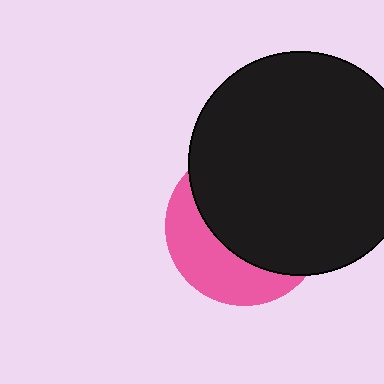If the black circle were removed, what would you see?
You would see the complete pink circle.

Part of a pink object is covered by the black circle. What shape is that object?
It is a circle.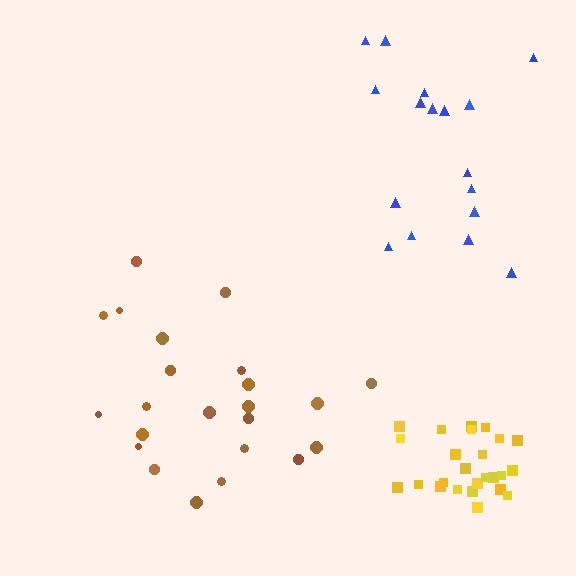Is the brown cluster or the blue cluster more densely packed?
Blue.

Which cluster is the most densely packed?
Yellow.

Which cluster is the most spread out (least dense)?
Brown.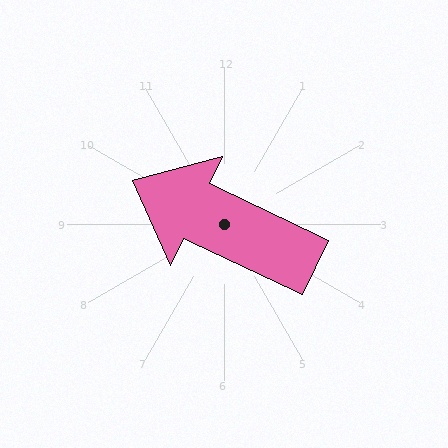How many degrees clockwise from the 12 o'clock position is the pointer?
Approximately 295 degrees.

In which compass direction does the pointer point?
Northwest.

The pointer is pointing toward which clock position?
Roughly 10 o'clock.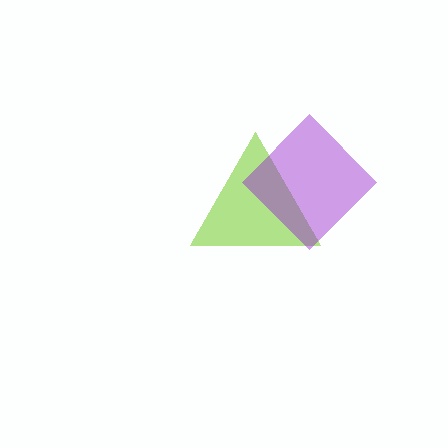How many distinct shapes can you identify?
There are 2 distinct shapes: a lime triangle, a purple diamond.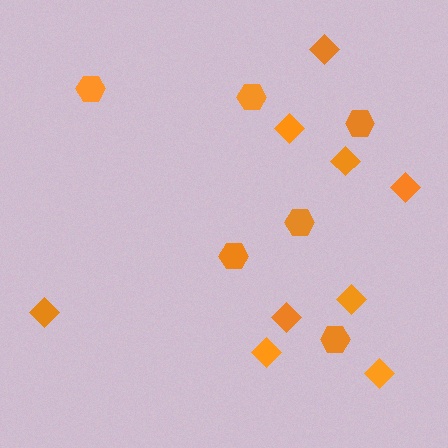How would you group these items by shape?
There are 2 groups: one group of diamonds (9) and one group of hexagons (6).